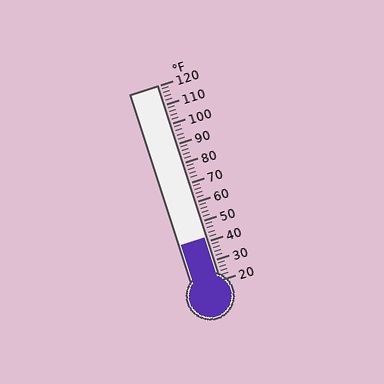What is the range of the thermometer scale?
The thermometer scale ranges from 20°F to 120°F.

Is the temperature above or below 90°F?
The temperature is below 90°F.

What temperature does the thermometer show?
The thermometer shows approximately 42°F.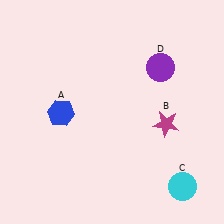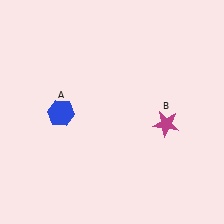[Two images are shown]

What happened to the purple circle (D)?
The purple circle (D) was removed in Image 2. It was in the top-right area of Image 1.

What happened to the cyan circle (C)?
The cyan circle (C) was removed in Image 2. It was in the bottom-right area of Image 1.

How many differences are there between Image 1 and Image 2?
There are 2 differences between the two images.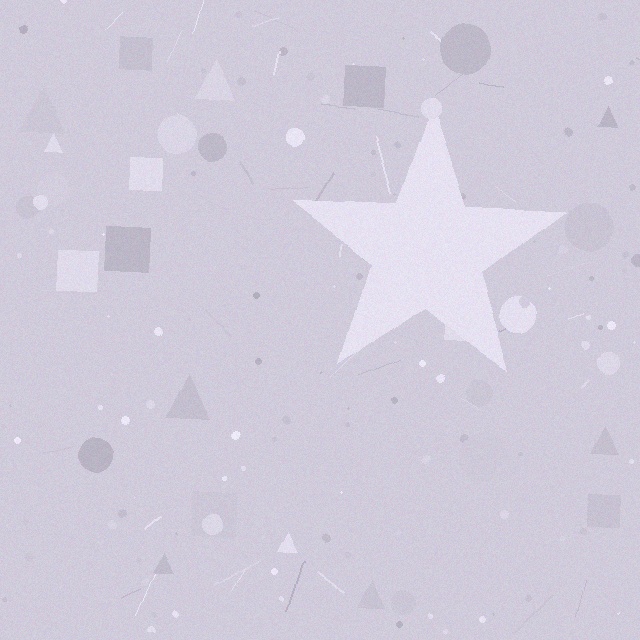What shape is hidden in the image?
A star is hidden in the image.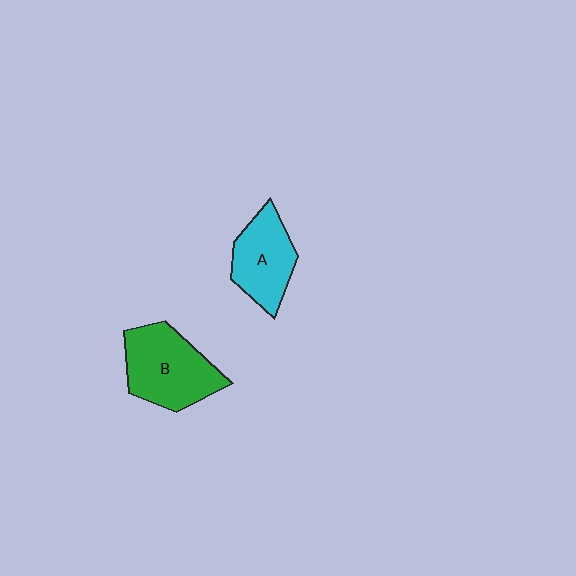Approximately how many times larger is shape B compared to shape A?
Approximately 1.3 times.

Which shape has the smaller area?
Shape A (cyan).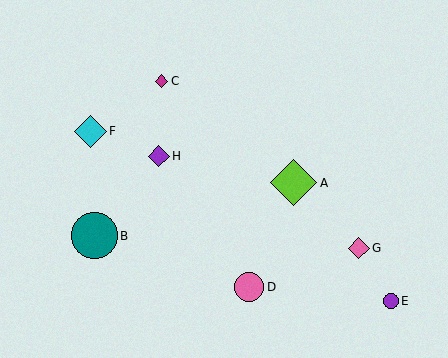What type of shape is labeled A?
Shape A is a lime diamond.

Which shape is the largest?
The lime diamond (labeled A) is the largest.